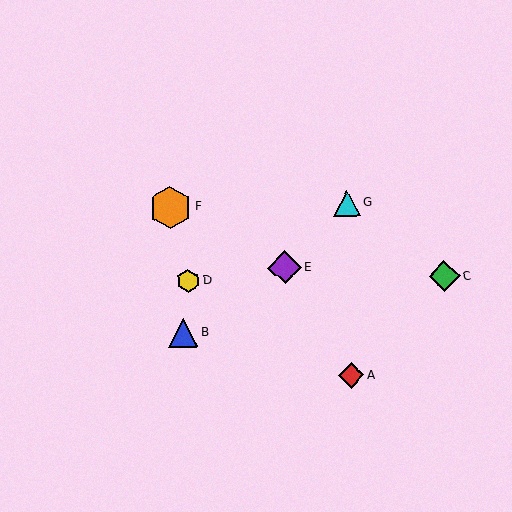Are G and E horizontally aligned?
No, G is at y≈203 and E is at y≈267.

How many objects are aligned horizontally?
2 objects (F, G) are aligned horizontally.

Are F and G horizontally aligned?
Yes, both are at y≈208.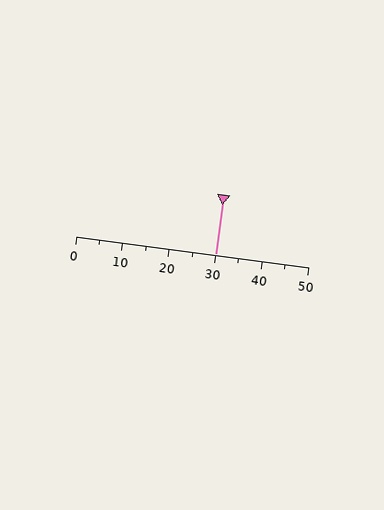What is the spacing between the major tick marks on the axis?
The major ticks are spaced 10 apart.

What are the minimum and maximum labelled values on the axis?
The axis runs from 0 to 50.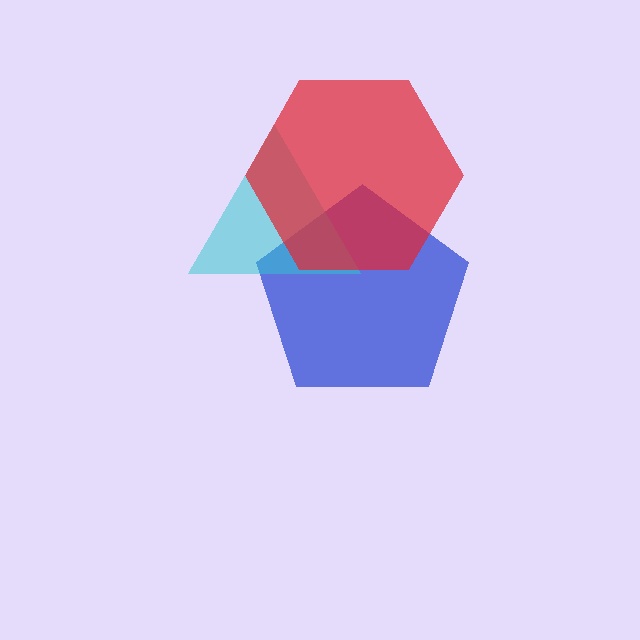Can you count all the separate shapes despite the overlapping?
Yes, there are 3 separate shapes.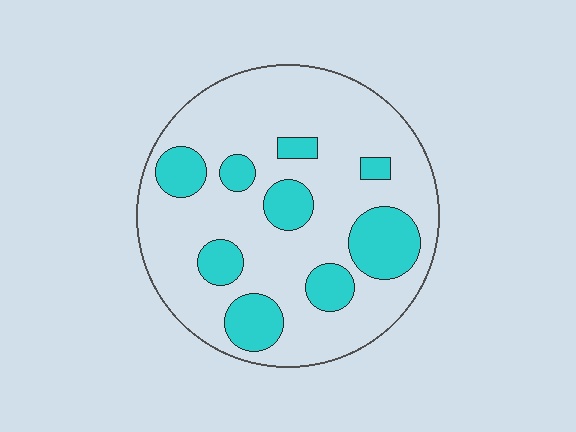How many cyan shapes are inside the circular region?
9.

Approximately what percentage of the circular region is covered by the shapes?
Approximately 25%.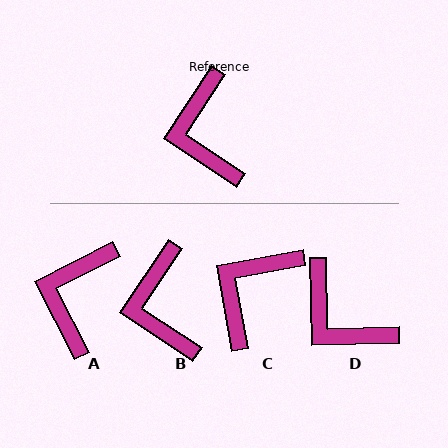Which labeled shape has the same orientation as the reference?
B.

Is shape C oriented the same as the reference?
No, it is off by about 46 degrees.